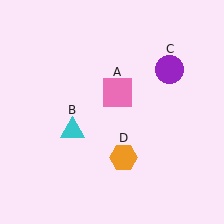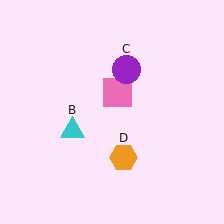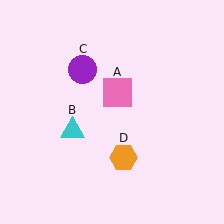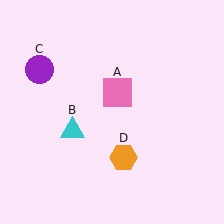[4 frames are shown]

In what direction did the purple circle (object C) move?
The purple circle (object C) moved left.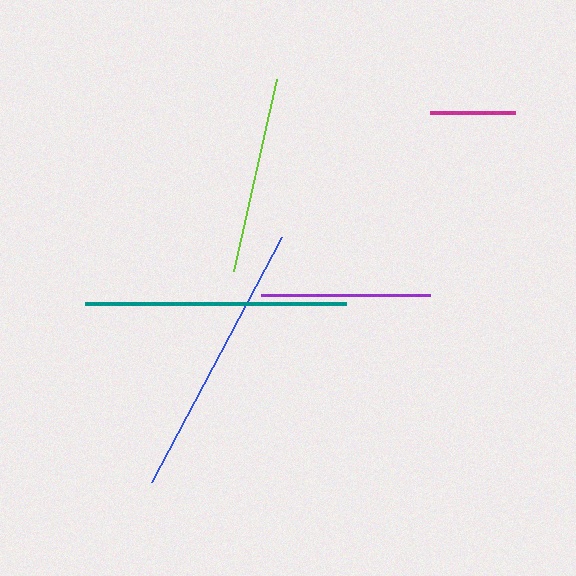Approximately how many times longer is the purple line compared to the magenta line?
The purple line is approximately 2.0 times the length of the magenta line.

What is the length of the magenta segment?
The magenta segment is approximately 85 pixels long.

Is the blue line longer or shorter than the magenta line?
The blue line is longer than the magenta line.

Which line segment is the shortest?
The magenta line is the shortest at approximately 85 pixels.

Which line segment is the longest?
The blue line is the longest at approximately 277 pixels.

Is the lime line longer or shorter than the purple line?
The lime line is longer than the purple line.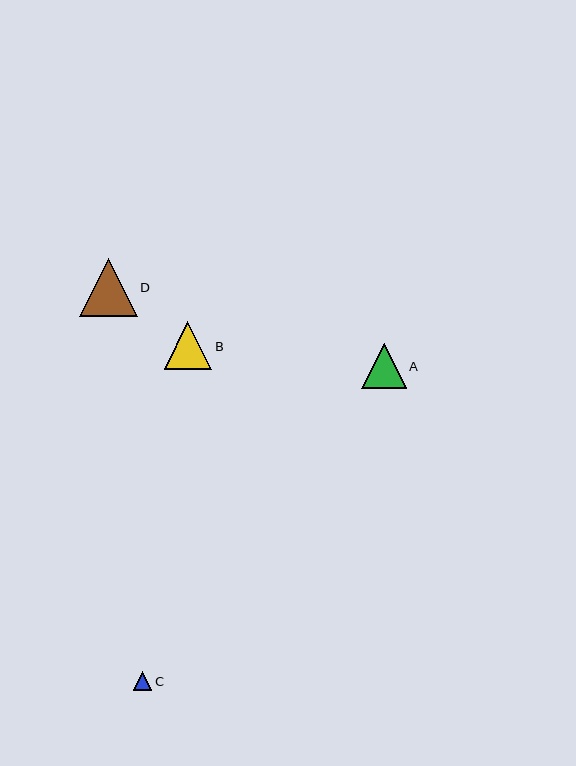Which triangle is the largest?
Triangle D is the largest with a size of approximately 58 pixels.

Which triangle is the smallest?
Triangle C is the smallest with a size of approximately 19 pixels.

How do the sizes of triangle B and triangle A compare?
Triangle B and triangle A are approximately the same size.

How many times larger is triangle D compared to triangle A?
Triangle D is approximately 1.3 times the size of triangle A.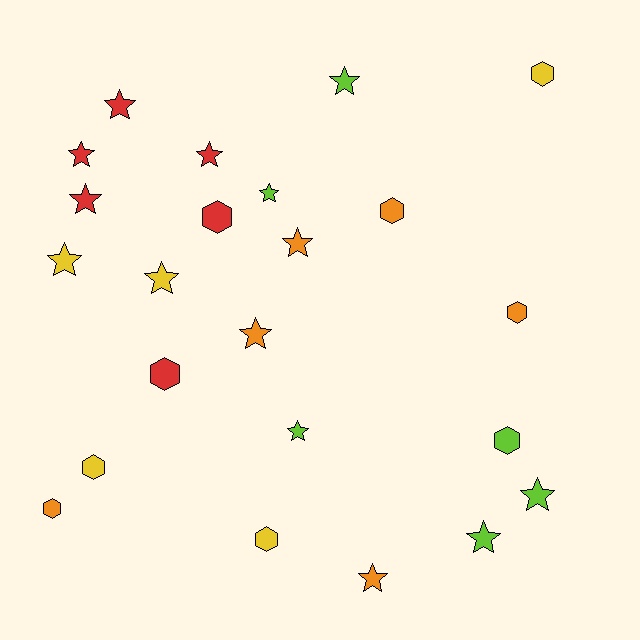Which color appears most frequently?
Red, with 6 objects.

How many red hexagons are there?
There are 2 red hexagons.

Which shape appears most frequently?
Star, with 14 objects.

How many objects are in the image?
There are 23 objects.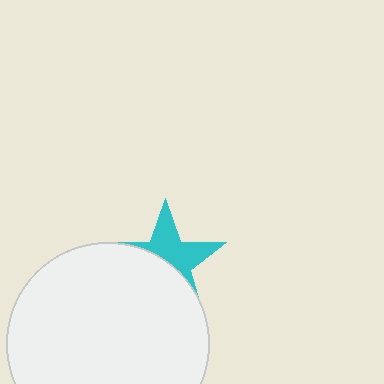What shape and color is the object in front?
The object in front is a white circle.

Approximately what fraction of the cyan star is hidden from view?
Roughly 53% of the cyan star is hidden behind the white circle.